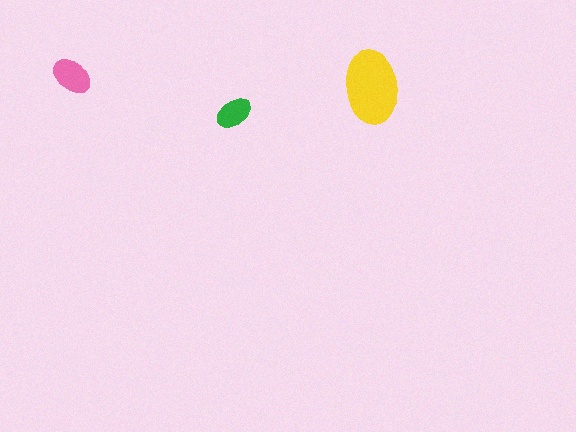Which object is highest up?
The pink ellipse is topmost.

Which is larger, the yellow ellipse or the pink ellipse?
The yellow one.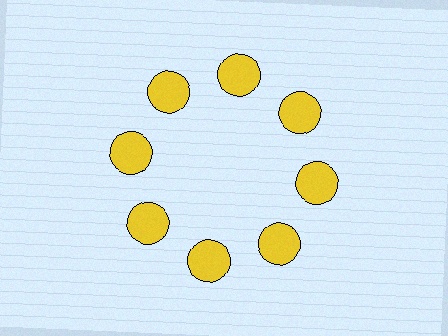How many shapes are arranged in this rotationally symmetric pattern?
There are 8 shapes, arranged in 8 groups of 1.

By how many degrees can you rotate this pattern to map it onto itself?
The pattern maps onto itself every 45 degrees of rotation.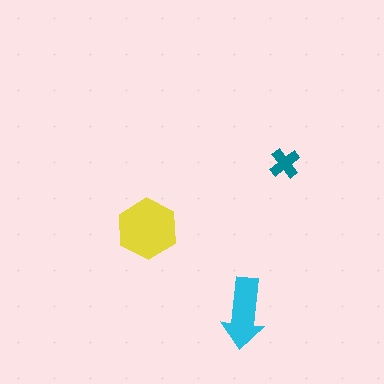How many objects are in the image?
There are 3 objects in the image.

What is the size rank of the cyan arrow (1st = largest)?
2nd.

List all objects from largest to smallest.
The yellow hexagon, the cyan arrow, the teal cross.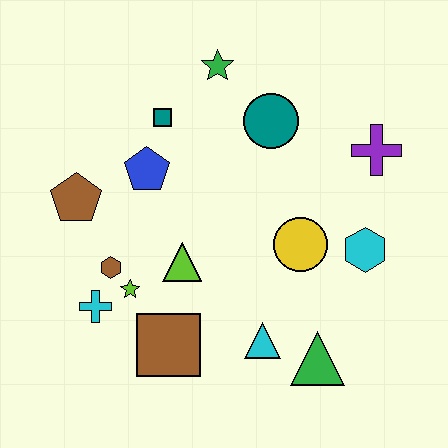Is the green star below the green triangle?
No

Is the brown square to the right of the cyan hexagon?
No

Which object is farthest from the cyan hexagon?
The brown pentagon is farthest from the cyan hexagon.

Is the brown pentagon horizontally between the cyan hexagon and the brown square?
No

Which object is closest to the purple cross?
The cyan hexagon is closest to the purple cross.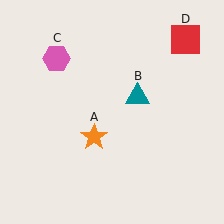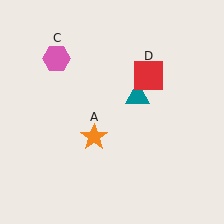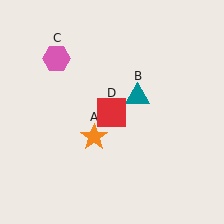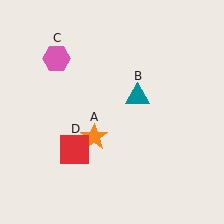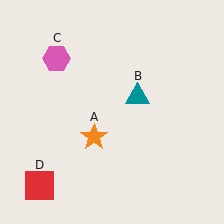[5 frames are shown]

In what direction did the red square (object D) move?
The red square (object D) moved down and to the left.